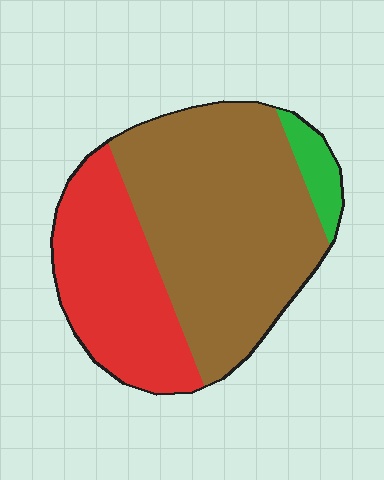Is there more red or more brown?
Brown.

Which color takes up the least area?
Green, at roughly 5%.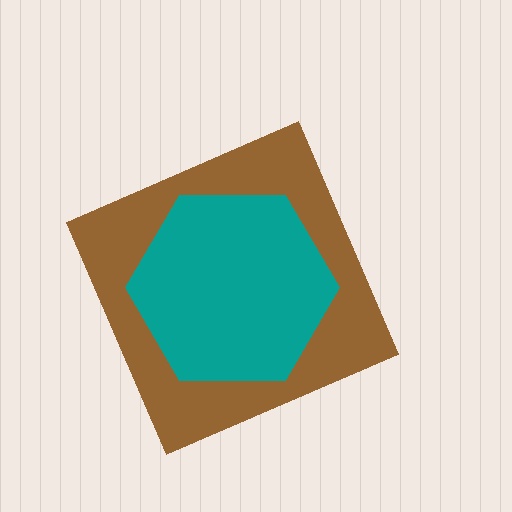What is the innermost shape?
The teal hexagon.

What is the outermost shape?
The brown diamond.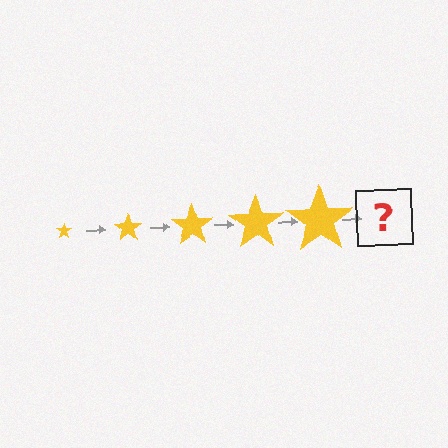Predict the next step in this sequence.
The next step is a yellow star, larger than the previous one.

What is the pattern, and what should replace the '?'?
The pattern is that the star gets progressively larger each step. The '?' should be a yellow star, larger than the previous one.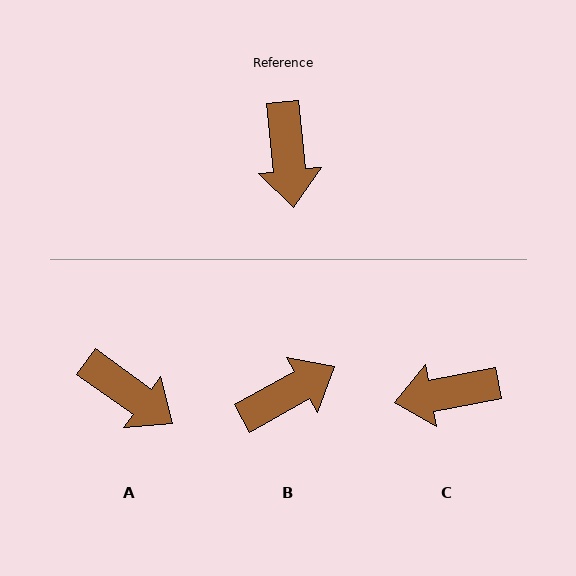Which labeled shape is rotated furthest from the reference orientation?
B, about 113 degrees away.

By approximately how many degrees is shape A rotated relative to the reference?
Approximately 48 degrees counter-clockwise.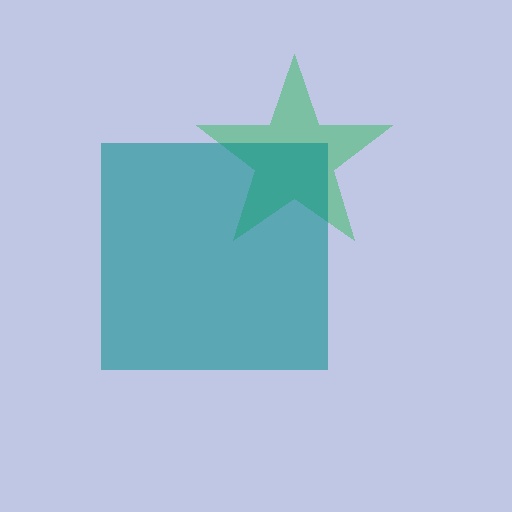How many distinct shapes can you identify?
There are 2 distinct shapes: a green star, a teal square.